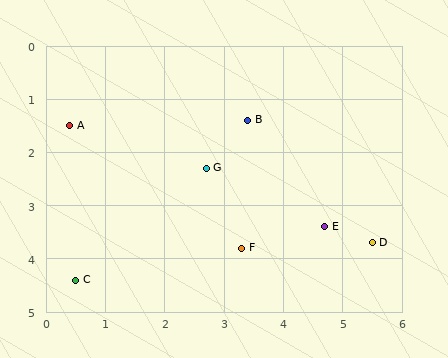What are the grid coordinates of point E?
Point E is at approximately (4.7, 3.4).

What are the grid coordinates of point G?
Point G is at approximately (2.7, 2.3).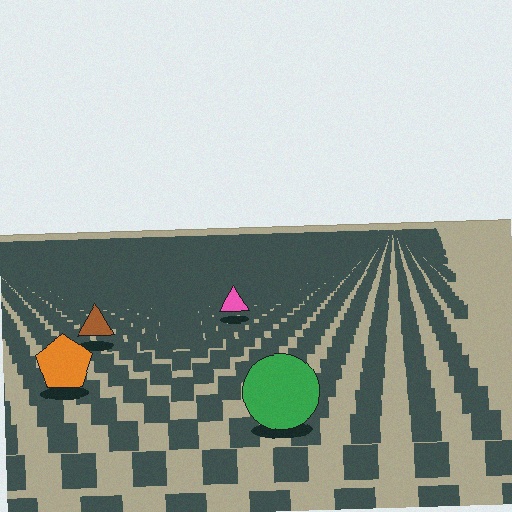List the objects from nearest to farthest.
From nearest to farthest: the green circle, the orange pentagon, the brown triangle, the pink triangle.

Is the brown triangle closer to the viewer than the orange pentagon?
No. The orange pentagon is closer — you can tell from the texture gradient: the ground texture is coarser near it.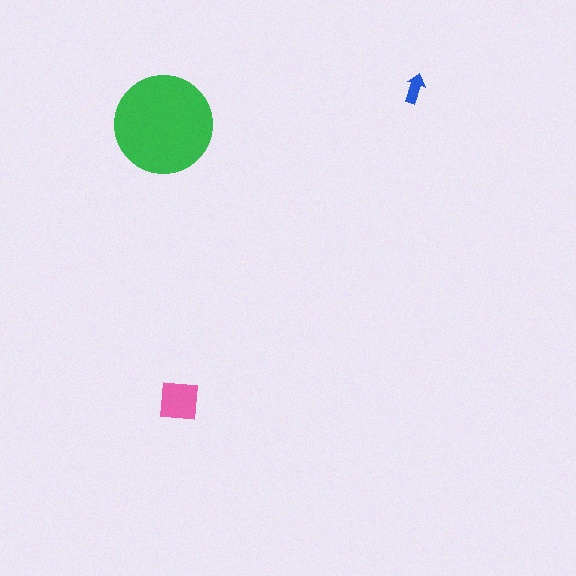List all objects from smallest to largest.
The blue arrow, the pink square, the green circle.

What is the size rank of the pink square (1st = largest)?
2nd.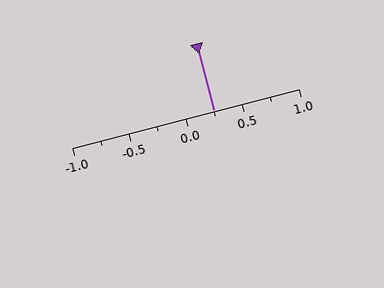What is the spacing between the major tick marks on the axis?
The major ticks are spaced 0.5 apart.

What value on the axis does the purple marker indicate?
The marker indicates approximately 0.25.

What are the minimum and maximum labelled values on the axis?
The axis runs from -1.0 to 1.0.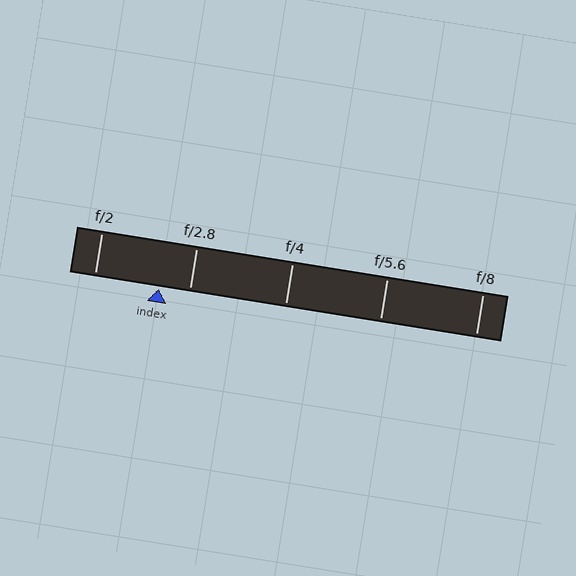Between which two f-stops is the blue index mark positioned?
The index mark is between f/2 and f/2.8.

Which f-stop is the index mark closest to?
The index mark is closest to f/2.8.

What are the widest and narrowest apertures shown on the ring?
The widest aperture shown is f/2 and the narrowest is f/8.